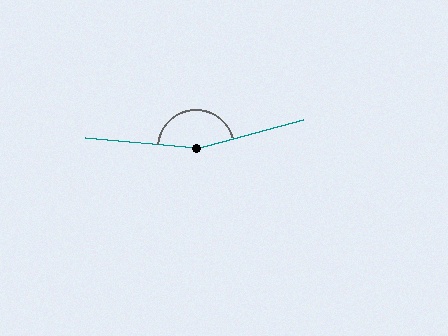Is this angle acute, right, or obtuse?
It is obtuse.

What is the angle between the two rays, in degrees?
Approximately 160 degrees.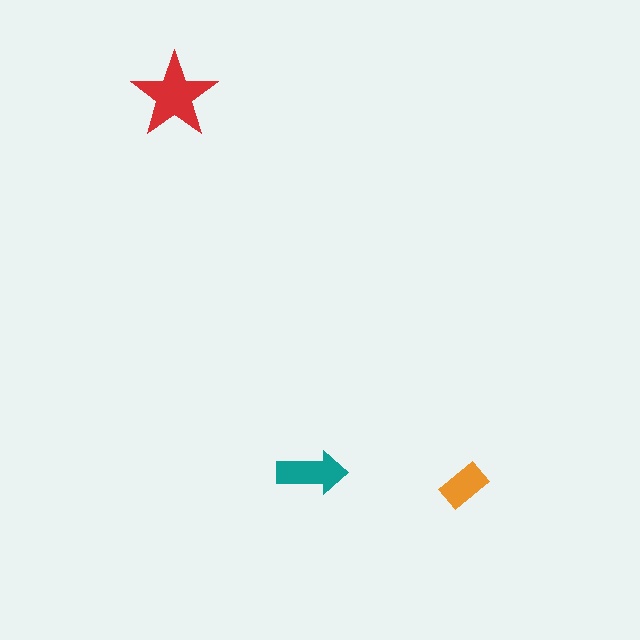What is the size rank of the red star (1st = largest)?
1st.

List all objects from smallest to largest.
The orange rectangle, the teal arrow, the red star.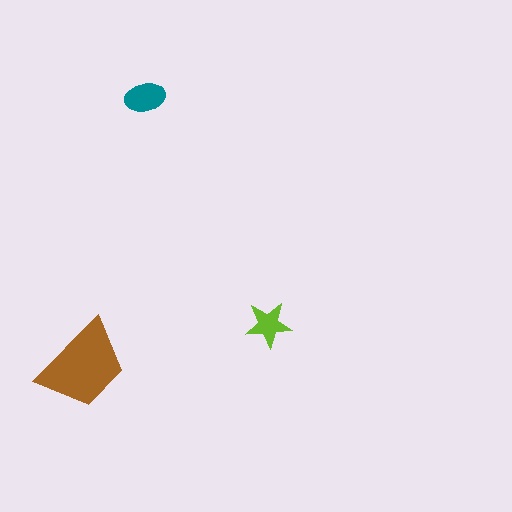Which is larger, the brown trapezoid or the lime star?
The brown trapezoid.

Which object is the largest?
The brown trapezoid.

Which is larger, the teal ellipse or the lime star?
The teal ellipse.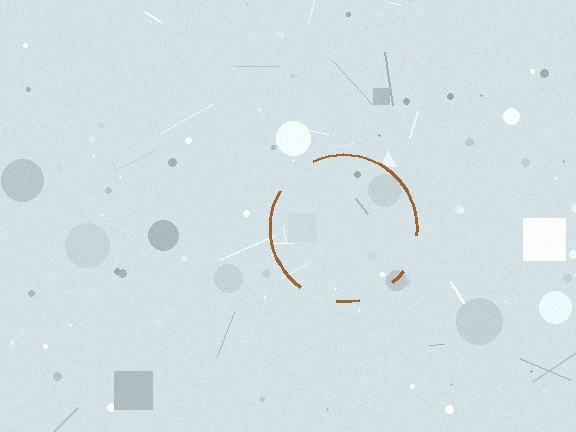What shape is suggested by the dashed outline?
The dashed outline suggests a circle.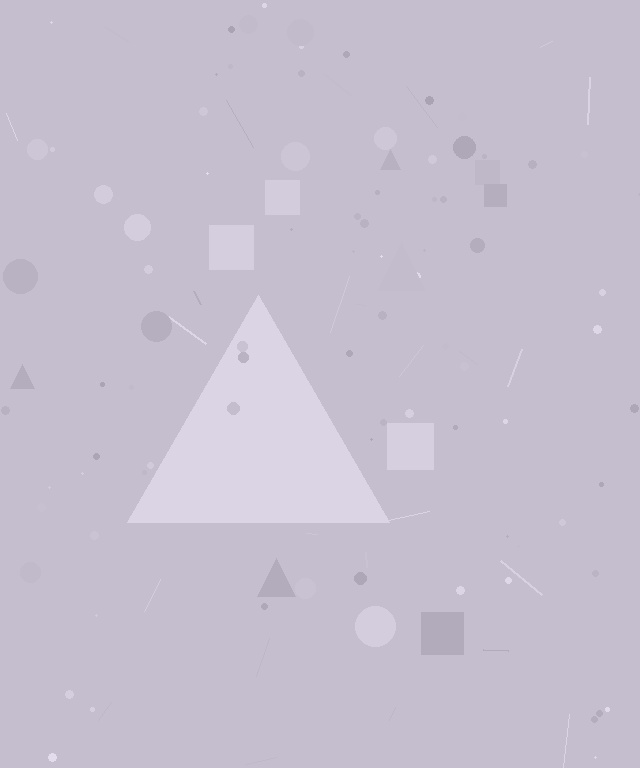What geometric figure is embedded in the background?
A triangle is embedded in the background.